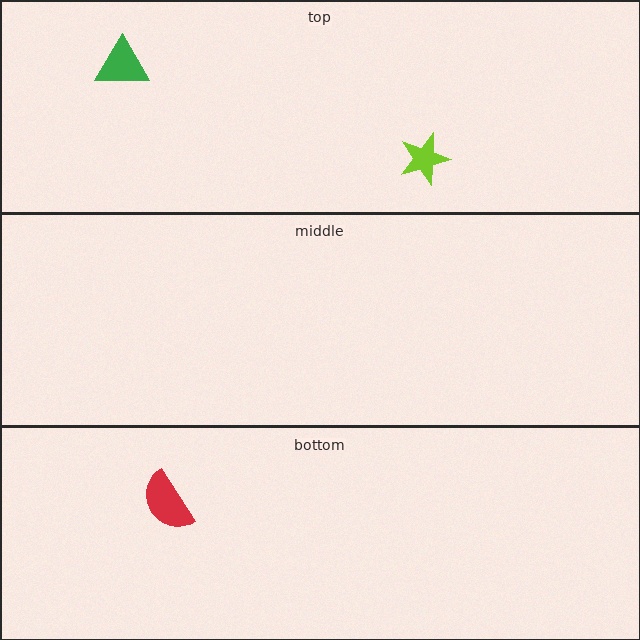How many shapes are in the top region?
2.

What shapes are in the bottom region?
The red semicircle.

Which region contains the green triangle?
The top region.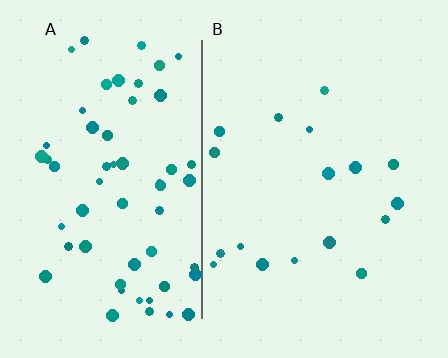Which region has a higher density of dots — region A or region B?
A (the left).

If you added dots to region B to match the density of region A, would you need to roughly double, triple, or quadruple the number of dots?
Approximately quadruple.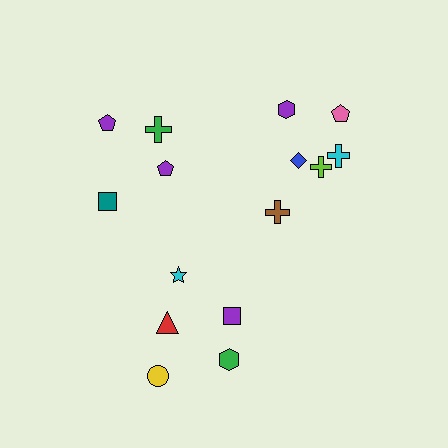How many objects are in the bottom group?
There are 5 objects.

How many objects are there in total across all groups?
There are 15 objects.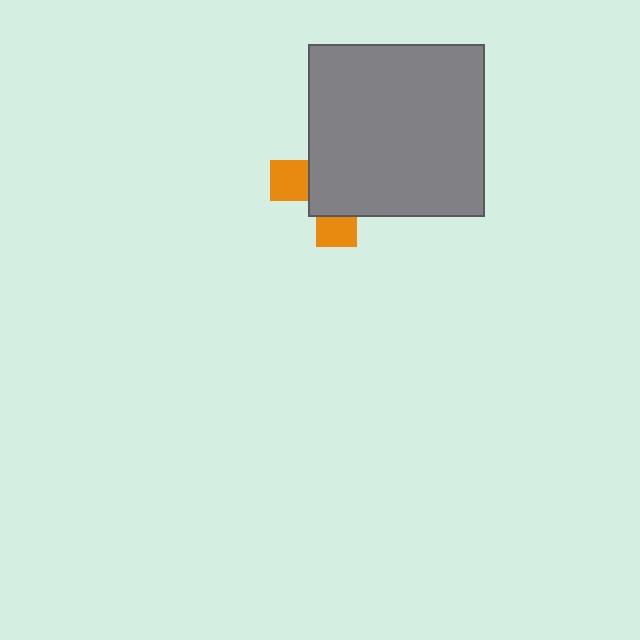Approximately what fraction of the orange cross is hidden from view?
Roughly 70% of the orange cross is hidden behind the gray rectangle.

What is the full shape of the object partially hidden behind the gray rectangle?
The partially hidden object is an orange cross.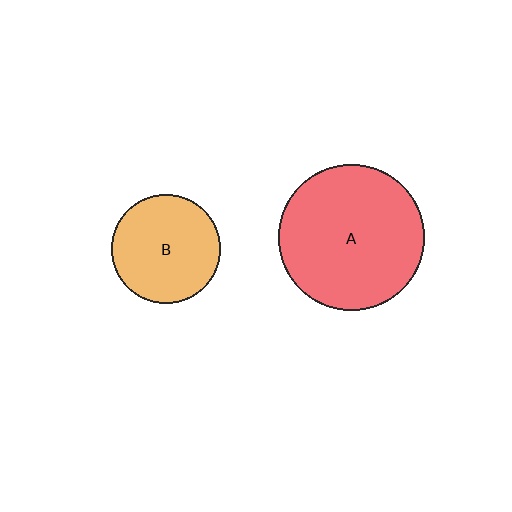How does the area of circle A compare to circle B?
Approximately 1.8 times.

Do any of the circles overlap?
No, none of the circles overlap.